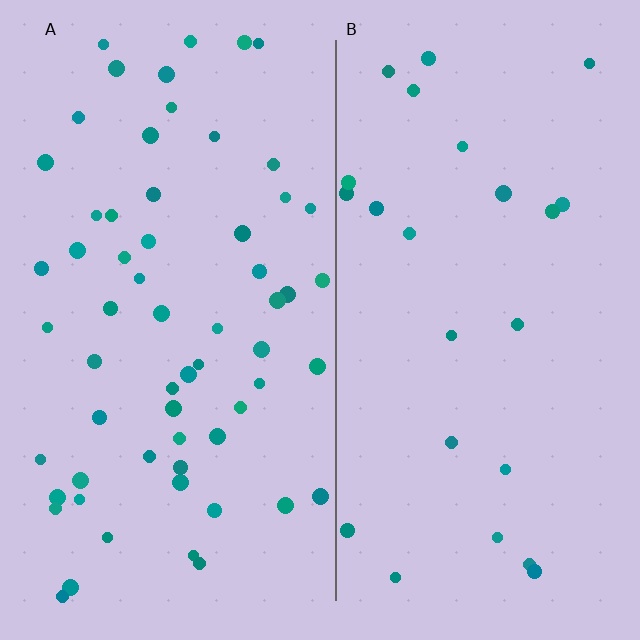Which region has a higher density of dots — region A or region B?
A (the left).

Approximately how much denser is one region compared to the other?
Approximately 2.6× — region A over region B.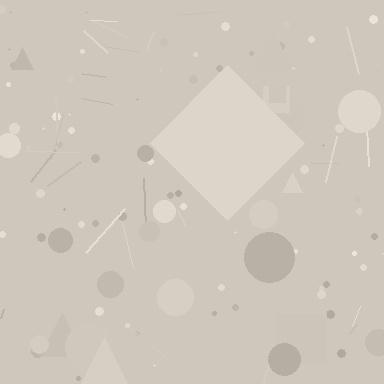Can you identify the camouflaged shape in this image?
The camouflaged shape is a diamond.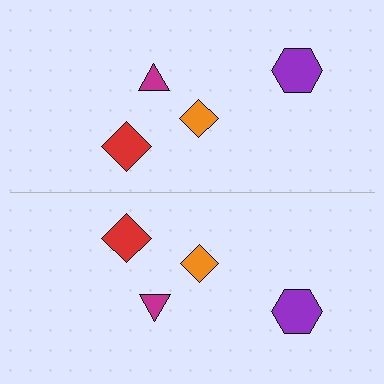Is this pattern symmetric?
Yes, this pattern has bilateral (reflection) symmetry.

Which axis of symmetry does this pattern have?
The pattern has a horizontal axis of symmetry running through the center of the image.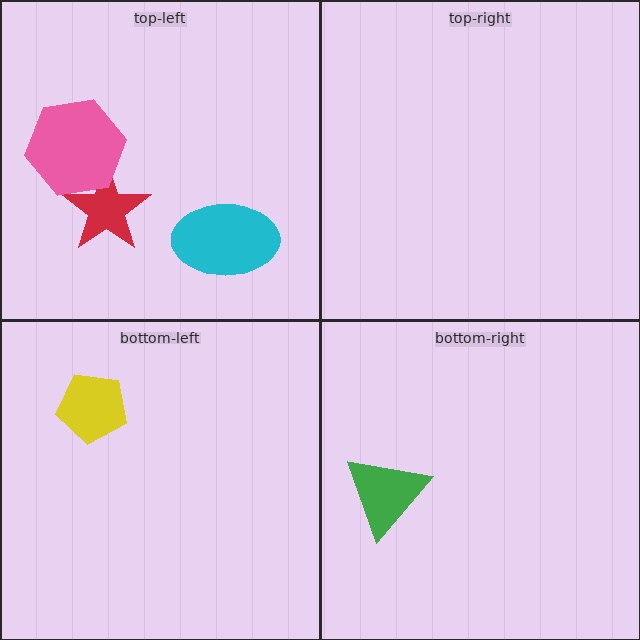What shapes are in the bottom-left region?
The yellow pentagon.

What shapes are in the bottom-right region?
The green triangle.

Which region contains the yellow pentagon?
The bottom-left region.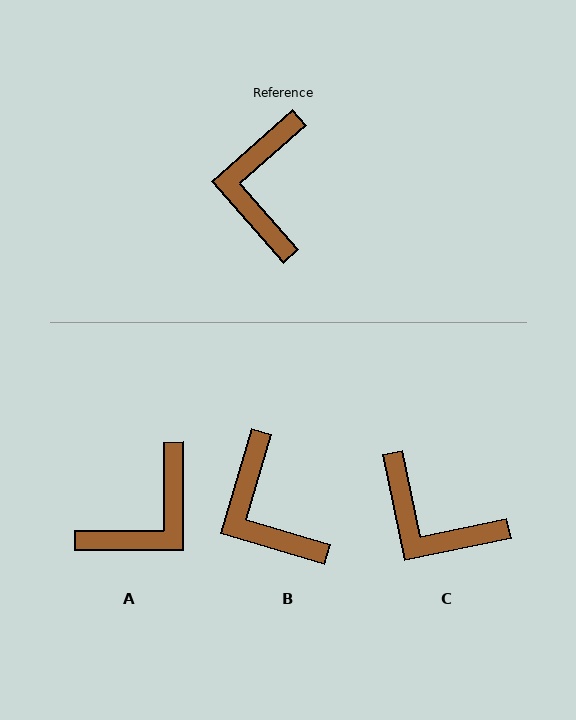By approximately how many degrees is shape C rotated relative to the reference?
Approximately 61 degrees counter-clockwise.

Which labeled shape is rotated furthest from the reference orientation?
A, about 139 degrees away.